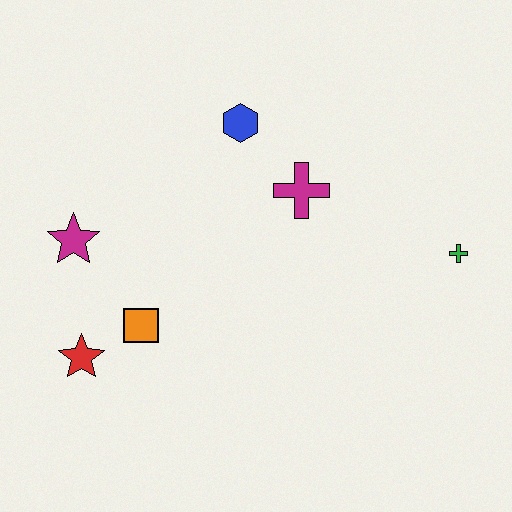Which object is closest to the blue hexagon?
The magenta cross is closest to the blue hexagon.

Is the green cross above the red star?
Yes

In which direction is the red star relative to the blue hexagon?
The red star is below the blue hexagon.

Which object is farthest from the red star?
The green cross is farthest from the red star.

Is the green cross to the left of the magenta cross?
No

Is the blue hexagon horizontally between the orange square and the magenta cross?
Yes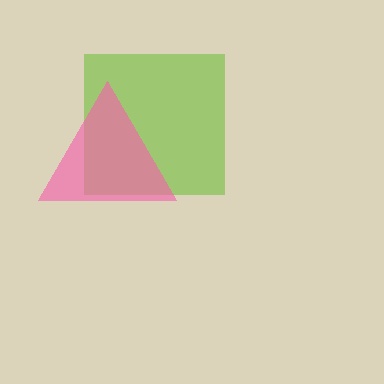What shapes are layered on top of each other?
The layered shapes are: a lime square, a pink triangle.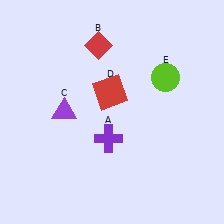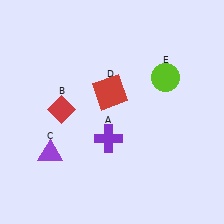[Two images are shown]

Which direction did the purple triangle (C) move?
The purple triangle (C) moved down.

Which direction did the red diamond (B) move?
The red diamond (B) moved down.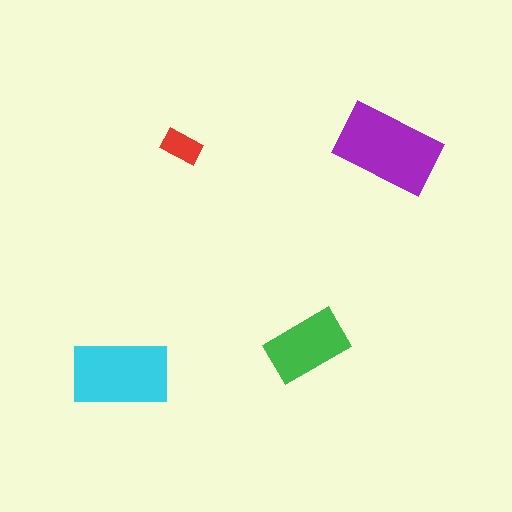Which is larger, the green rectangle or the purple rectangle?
The purple one.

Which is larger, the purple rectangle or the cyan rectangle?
The purple one.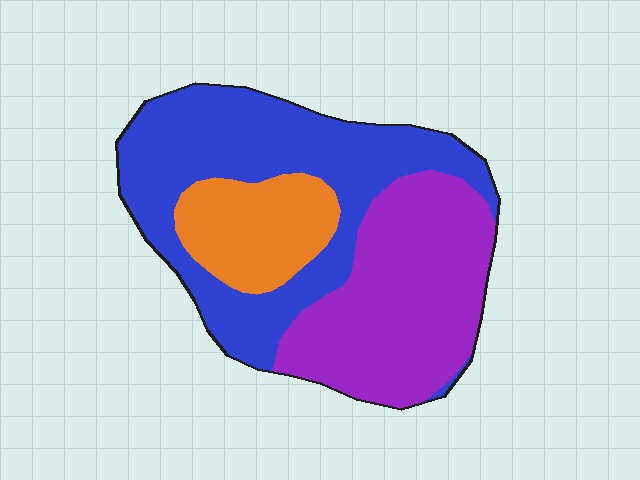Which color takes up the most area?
Blue, at roughly 45%.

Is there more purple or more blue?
Blue.